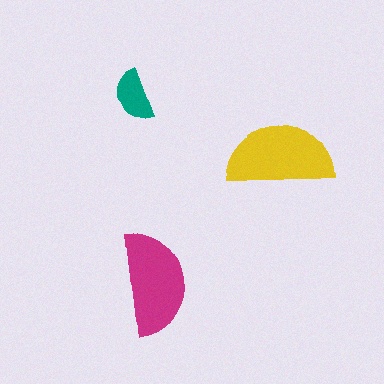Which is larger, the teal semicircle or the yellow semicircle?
The yellow one.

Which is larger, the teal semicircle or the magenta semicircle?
The magenta one.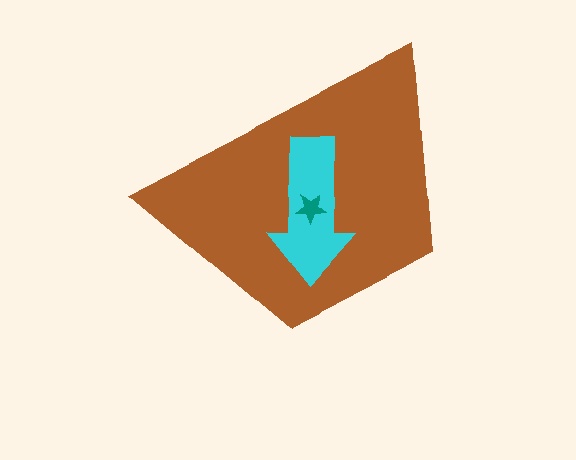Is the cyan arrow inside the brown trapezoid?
Yes.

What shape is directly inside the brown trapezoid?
The cyan arrow.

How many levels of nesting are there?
3.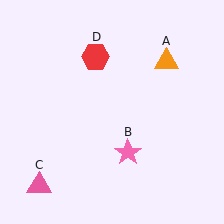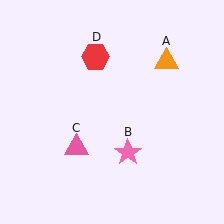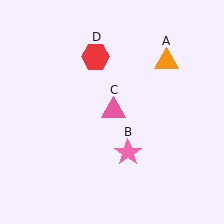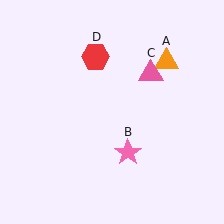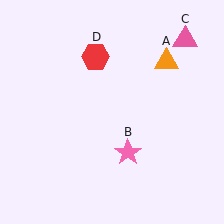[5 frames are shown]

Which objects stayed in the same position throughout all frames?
Orange triangle (object A) and pink star (object B) and red hexagon (object D) remained stationary.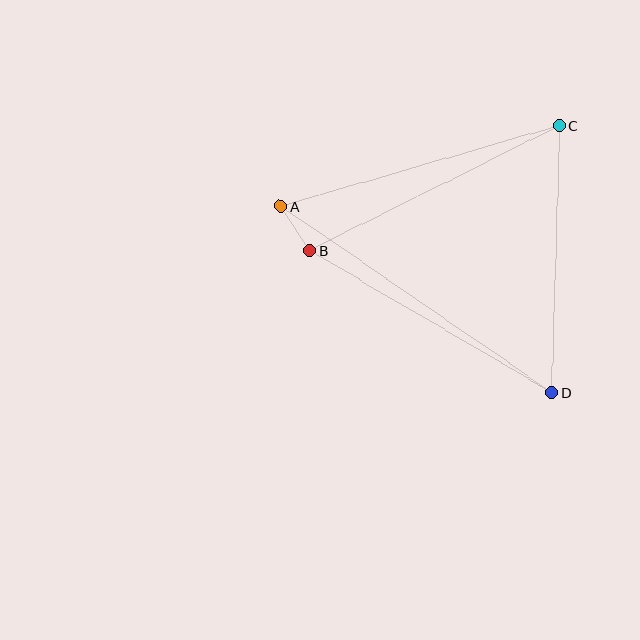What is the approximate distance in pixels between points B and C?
The distance between B and C is approximately 280 pixels.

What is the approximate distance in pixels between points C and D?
The distance between C and D is approximately 267 pixels.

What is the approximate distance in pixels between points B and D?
The distance between B and D is approximately 281 pixels.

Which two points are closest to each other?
Points A and B are closest to each other.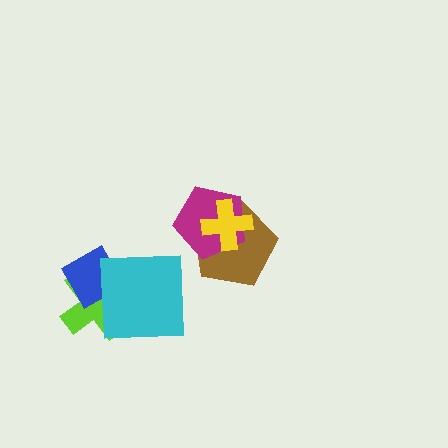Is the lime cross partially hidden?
Yes, it is partially covered by another shape.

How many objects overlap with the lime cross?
2 objects overlap with the lime cross.